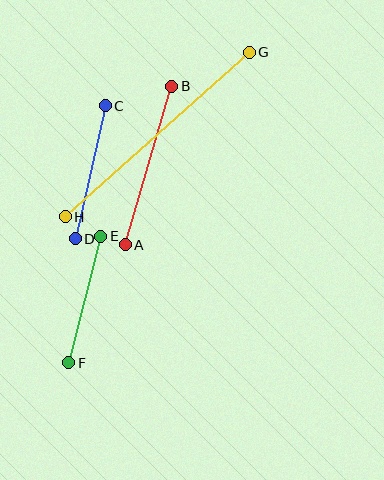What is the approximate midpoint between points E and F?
The midpoint is at approximately (85, 299) pixels.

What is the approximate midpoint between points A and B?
The midpoint is at approximately (148, 165) pixels.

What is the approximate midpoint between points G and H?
The midpoint is at approximately (157, 134) pixels.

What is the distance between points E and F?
The distance is approximately 131 pixels.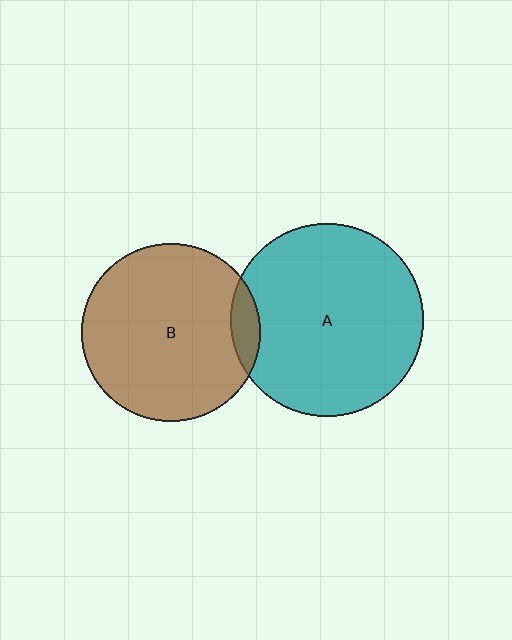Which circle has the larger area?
Circle A (teal).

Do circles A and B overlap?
Yes.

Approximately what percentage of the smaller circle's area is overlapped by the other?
Approximately 10%.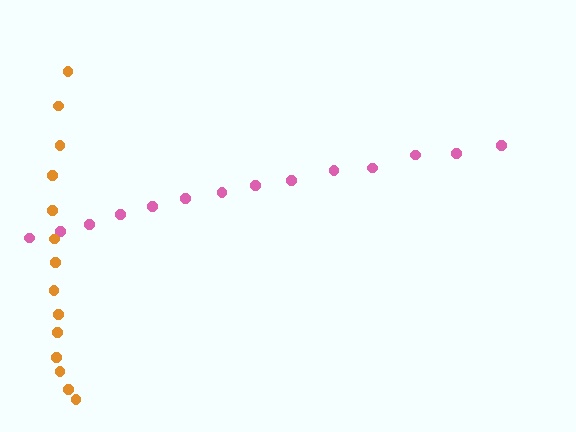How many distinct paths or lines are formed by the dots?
There are 2 distinct paths.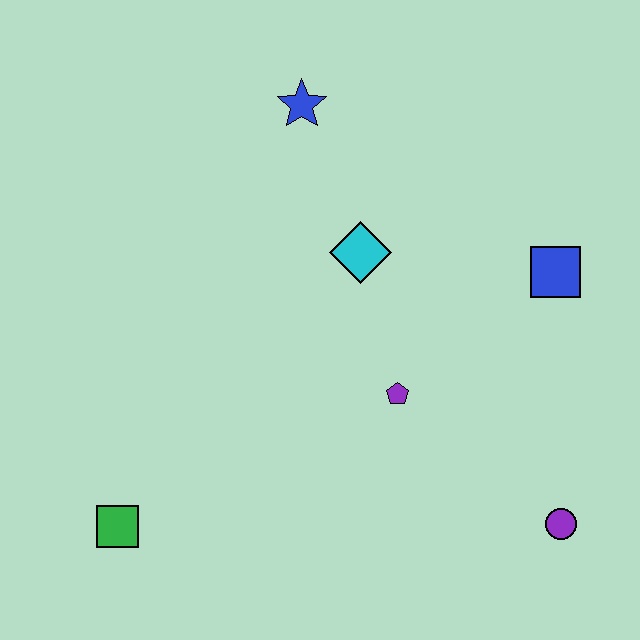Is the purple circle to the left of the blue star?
No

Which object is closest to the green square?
The purple pentagon is closest to the green square.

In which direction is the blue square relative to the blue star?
The blue square is to the right of the blue star.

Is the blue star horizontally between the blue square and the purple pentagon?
No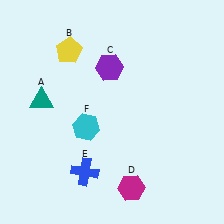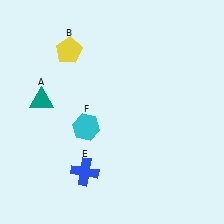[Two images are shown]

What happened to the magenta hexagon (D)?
The magenta hexagon (D) was removed in Image 2. It was in the bottom-right area of Image 1.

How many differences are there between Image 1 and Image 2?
There are 2 differences between the two images.